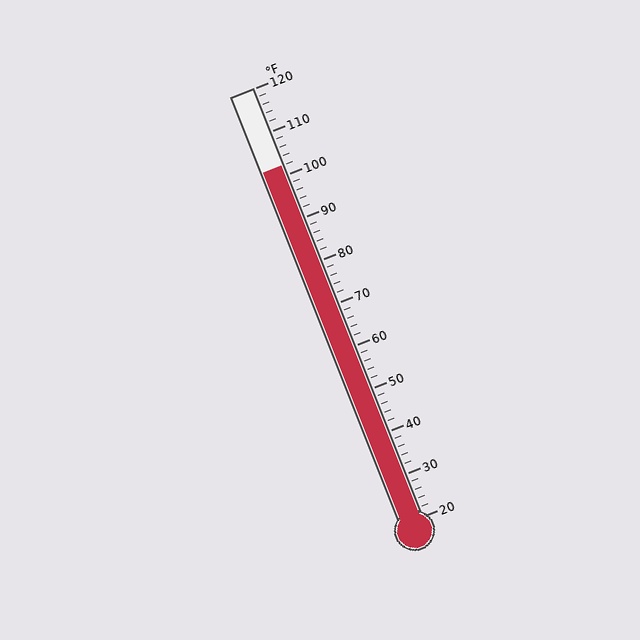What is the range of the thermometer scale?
The thermometer scale ranges from 20°F to 120°F.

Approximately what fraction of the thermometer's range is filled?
The thermometer is filled to approximately 80% of its range.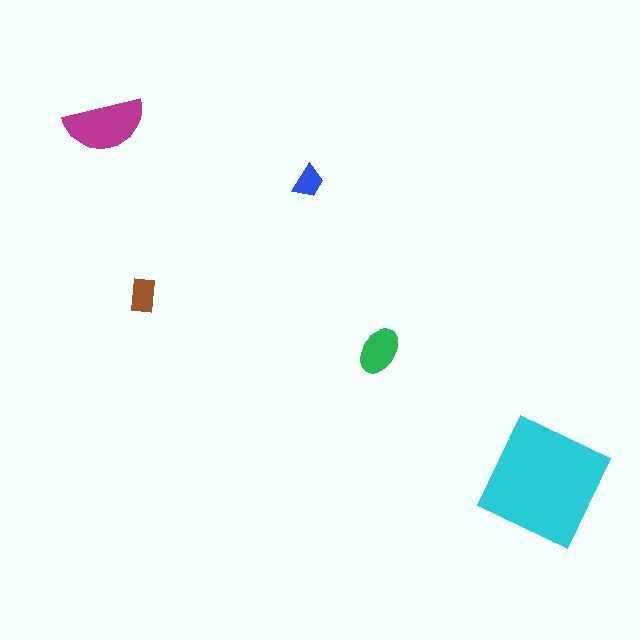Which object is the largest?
The cyan square.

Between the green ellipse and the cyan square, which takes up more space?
The cyan square.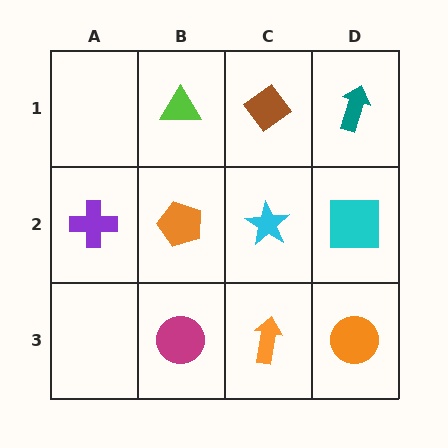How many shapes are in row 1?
3 shapes.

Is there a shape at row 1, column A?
No, that cell is empty.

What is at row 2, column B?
An orange pentagon.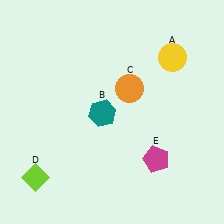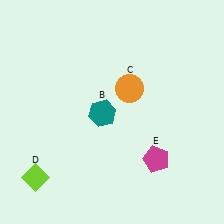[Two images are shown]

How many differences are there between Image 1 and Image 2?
There is 1 difference between the two images.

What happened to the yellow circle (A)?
The yellow circle (A) was removed in Image 2. It was in the top-right area of Image 1.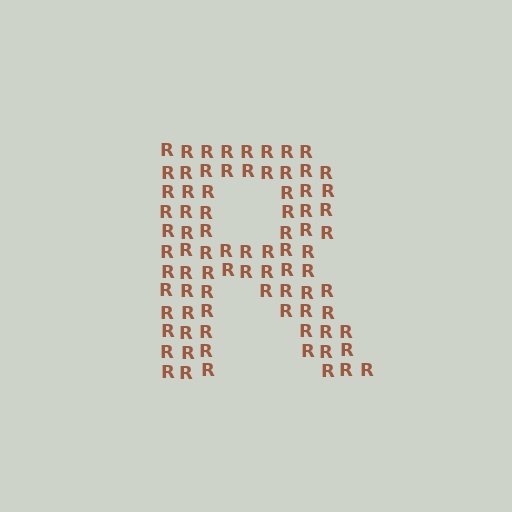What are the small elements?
The small elements are letter R's.